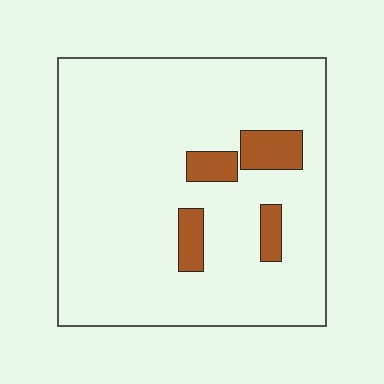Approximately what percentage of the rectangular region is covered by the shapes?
Approximately 10%.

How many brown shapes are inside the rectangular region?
4.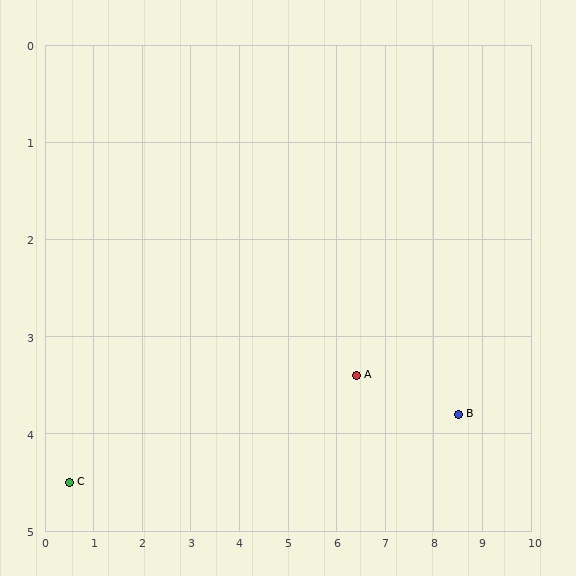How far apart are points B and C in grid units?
Points B and C are about 8.0 grid units apart.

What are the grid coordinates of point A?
Point A is at approximately (6.4, 3.4).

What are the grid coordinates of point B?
Point B is at approximately (8.5, 3.8).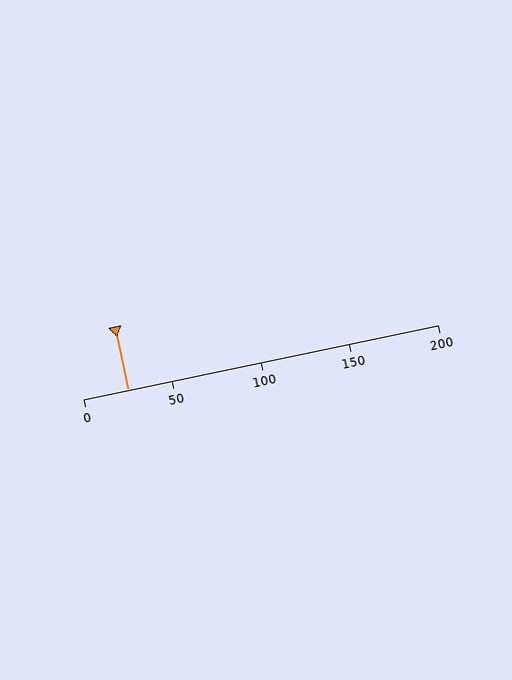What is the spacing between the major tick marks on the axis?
The major ticks are spaced 50 apart.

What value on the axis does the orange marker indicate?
The marker indicates approximately 25.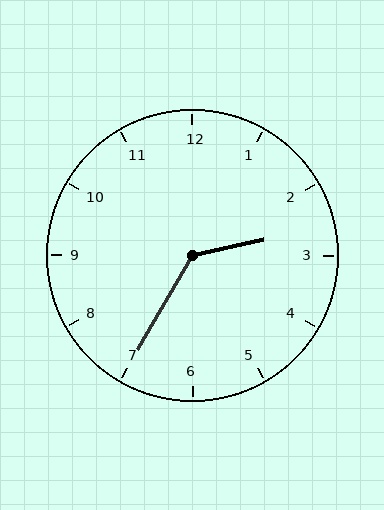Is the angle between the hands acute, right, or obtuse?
It is obtuse.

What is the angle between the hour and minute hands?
Approximately 132 degrees.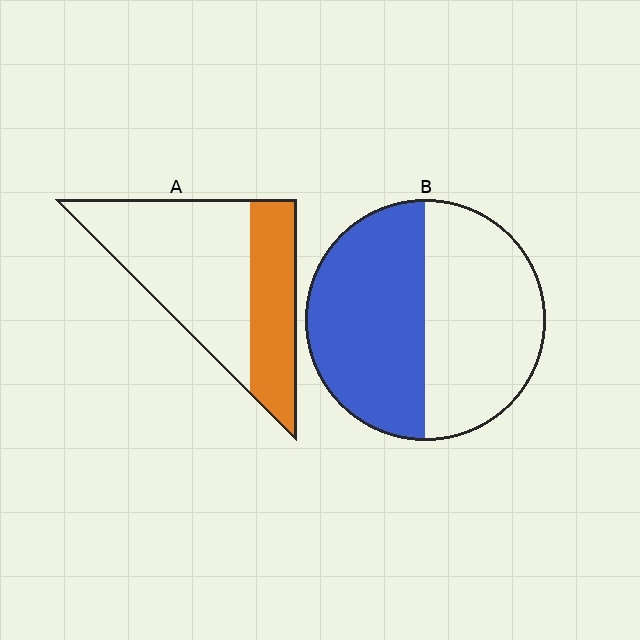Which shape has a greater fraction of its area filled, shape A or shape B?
Shape B.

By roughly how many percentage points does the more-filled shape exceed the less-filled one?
By roughly 15 percentage points (B over A).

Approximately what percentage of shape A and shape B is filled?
A is approximately 35% and B is approximately 50%.